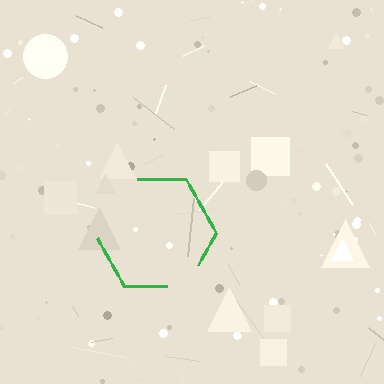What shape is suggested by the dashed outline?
The dashed outline suggests a hexagon.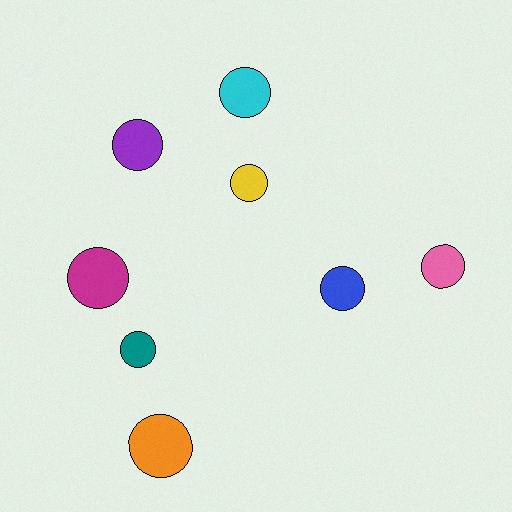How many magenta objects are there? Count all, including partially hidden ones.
There is 1 magenta object.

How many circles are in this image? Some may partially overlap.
There are 8 circles.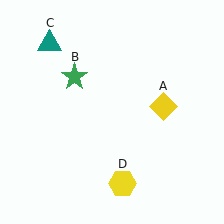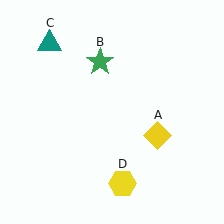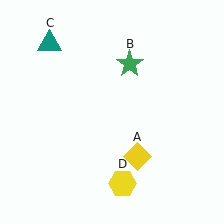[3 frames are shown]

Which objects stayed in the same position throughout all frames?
Teal triangle (object C) and yellow hexagon (object D) remained stationary.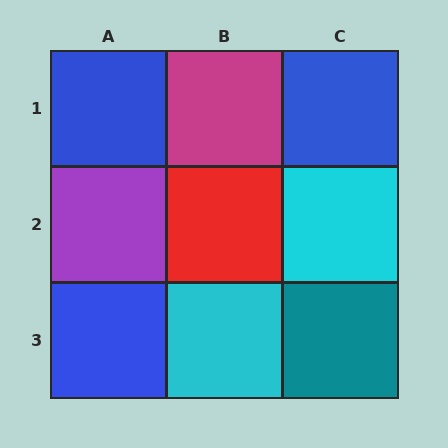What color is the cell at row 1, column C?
Blue.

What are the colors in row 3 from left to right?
Blue, cyan, teal.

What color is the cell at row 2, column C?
Cyan.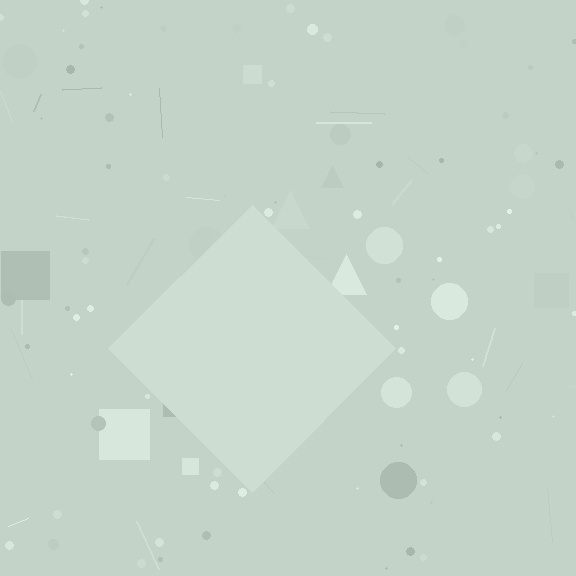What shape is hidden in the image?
A diamond is hidden in the image.